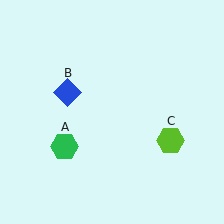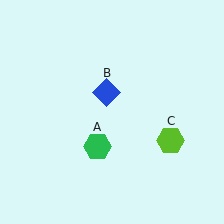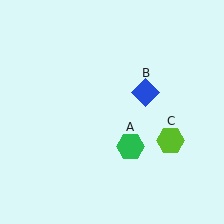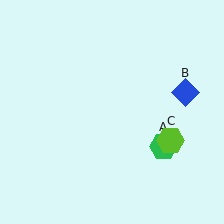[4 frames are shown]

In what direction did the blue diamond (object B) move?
The blue diamond (object B) moved right.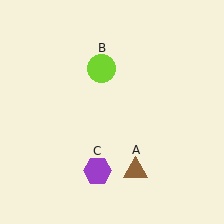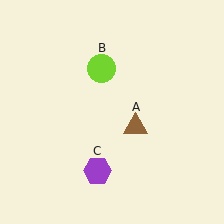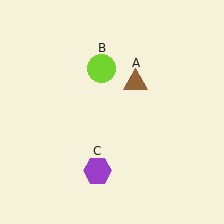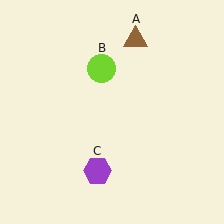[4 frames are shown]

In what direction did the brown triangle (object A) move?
The brown triangle (object A) moved up.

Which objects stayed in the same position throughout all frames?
Lime circle (object B) and purple hexagon (object C) remained stationary.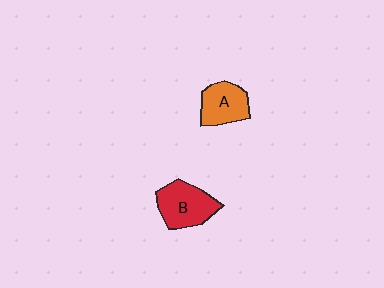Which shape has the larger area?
Shape B (red).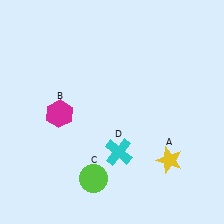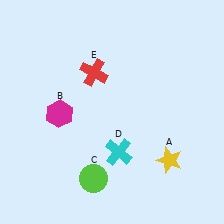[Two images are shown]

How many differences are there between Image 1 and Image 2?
There is 1 difference between the two images.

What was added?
A red cross (E) was added in Image 2.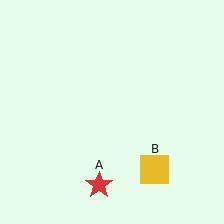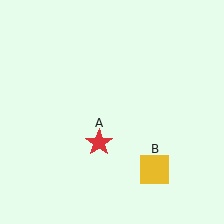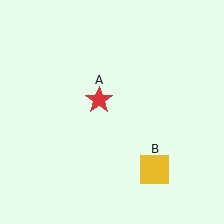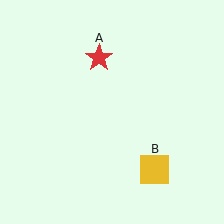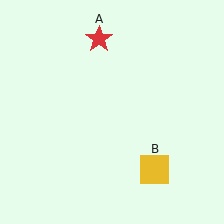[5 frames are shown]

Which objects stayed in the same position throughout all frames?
Yellow square (object B) remained stationary.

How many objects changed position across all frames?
1 object changed position: red star (object A).